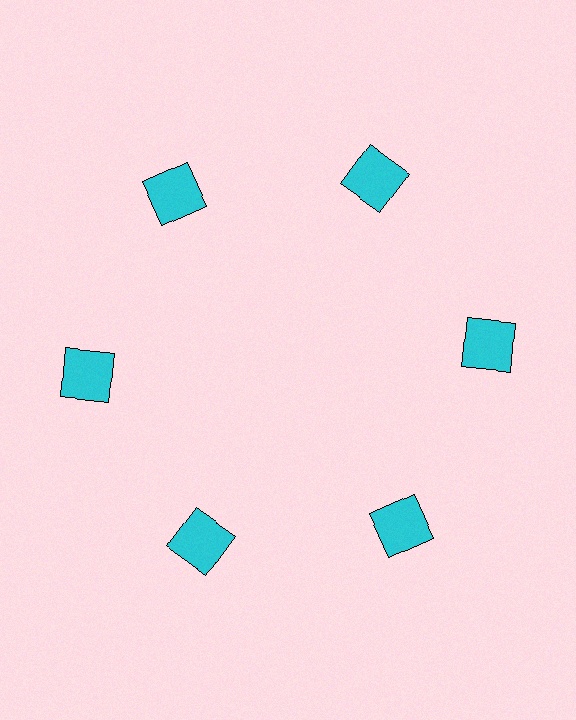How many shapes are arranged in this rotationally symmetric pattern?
There are 6 shapes, arranged in 6 groups of 1.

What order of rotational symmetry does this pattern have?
This pattern has 6-fold rotational symmetry.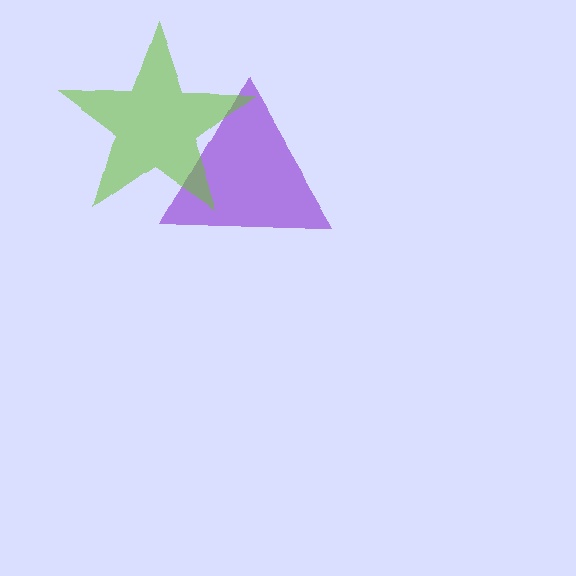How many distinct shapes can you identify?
There are 2 distinct shapes: a purple triangle, a lime star.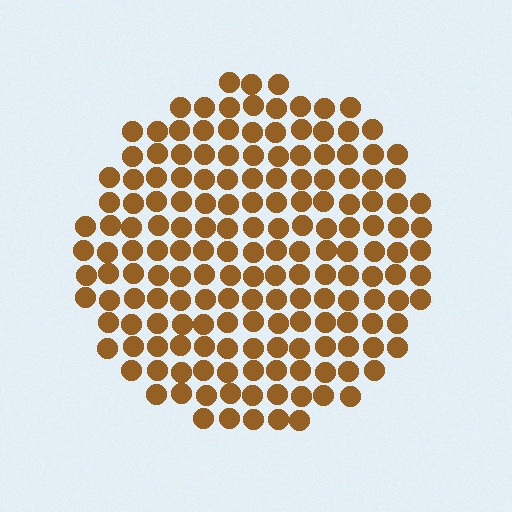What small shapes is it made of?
It is made of small circles.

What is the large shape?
The large shape is a circle.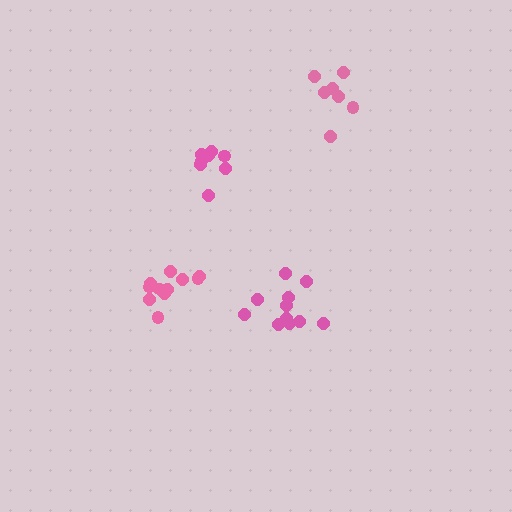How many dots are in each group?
Group 1: 11 dots, Group 2: 7 dots, Group 3: 11 dots, Group 4: 8 dots (37 total).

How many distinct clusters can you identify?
There are 4 distinct clusters.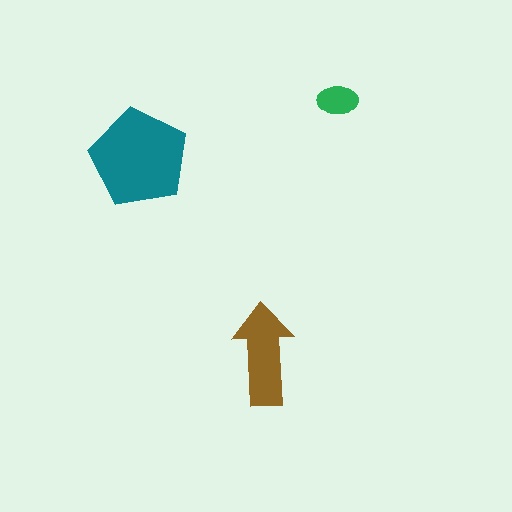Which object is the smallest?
The green ellipse.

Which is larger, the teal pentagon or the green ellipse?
The teal pentagon.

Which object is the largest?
The teal pentagon.